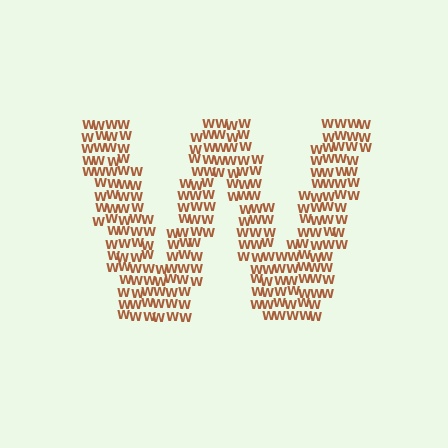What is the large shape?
The large shape is the letter W.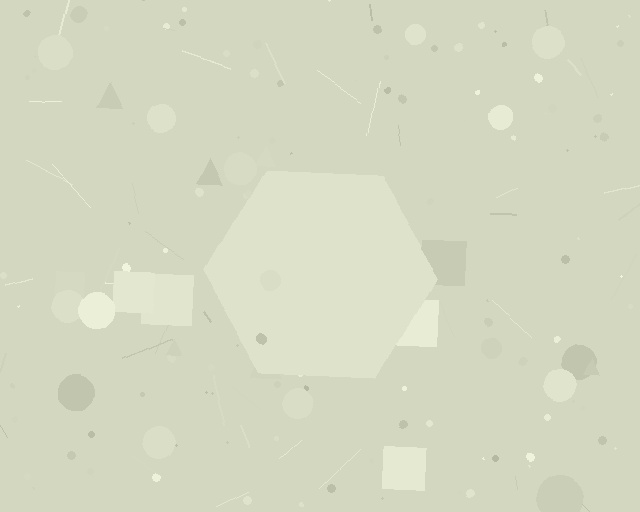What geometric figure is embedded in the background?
A hexagon is embedded in the background.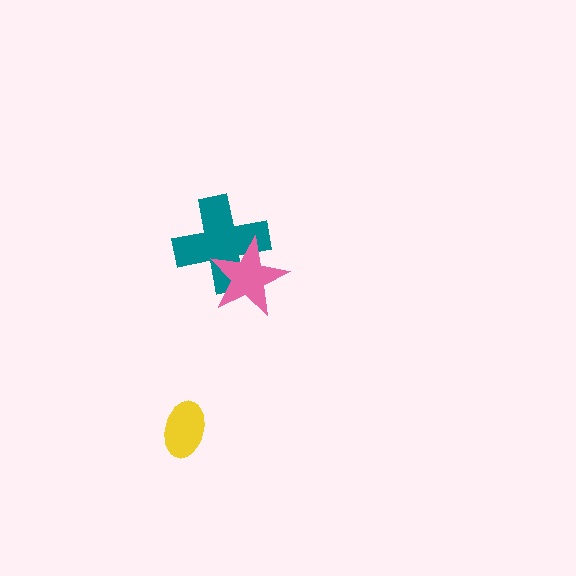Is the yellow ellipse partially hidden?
No, no other shape covers it.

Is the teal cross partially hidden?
Yes, it is partially covered by another shape.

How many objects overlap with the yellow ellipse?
0 objects overlap with the yellow ellipse.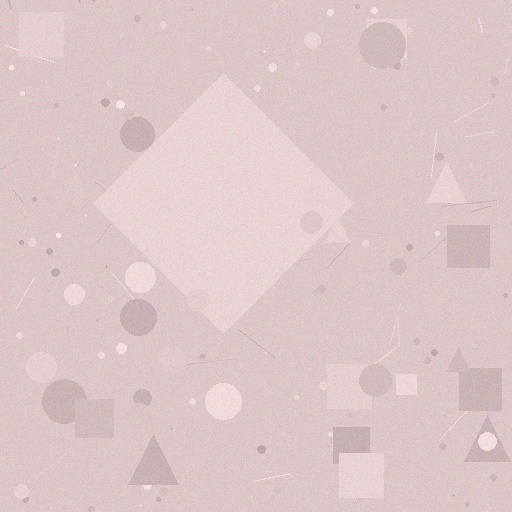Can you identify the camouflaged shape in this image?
The camouflaged shape is a diamond.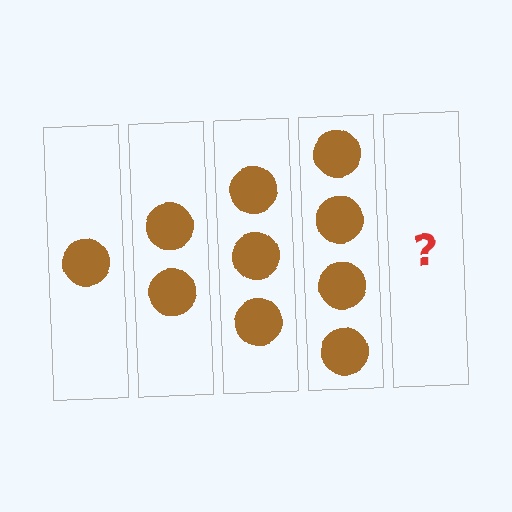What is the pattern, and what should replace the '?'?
The pattern is that each step adds one more circle. The '?' should be 5 circles.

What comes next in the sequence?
The next element should be 5 circles.